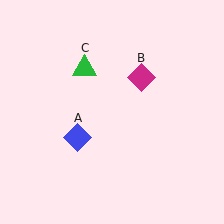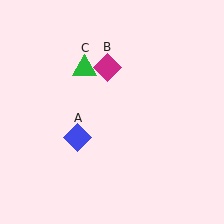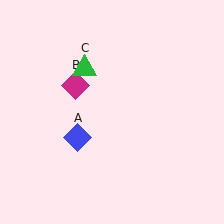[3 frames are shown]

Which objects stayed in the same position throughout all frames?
Blue diamond (object A) and green triangle (object C) remained stationary.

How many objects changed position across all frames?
1 object changed position: magenta diamond (object B).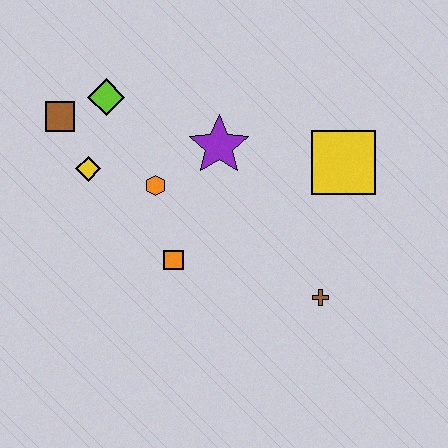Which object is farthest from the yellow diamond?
The brown cross is farthest from the yellow diamond.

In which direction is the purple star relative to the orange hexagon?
The purple star is to the right of the orange hexagon.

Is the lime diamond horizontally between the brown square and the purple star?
Yes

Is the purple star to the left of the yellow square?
Yes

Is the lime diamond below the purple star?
No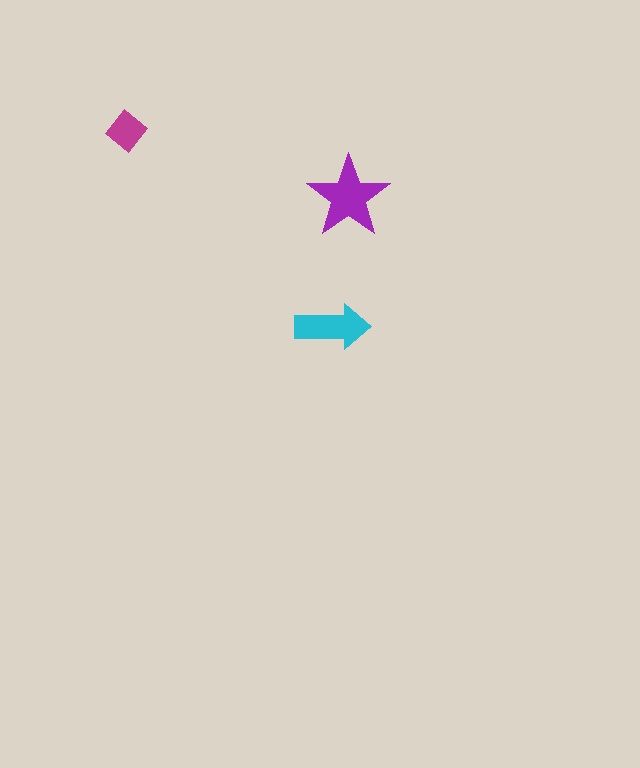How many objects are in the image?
There are 3 objects in the image.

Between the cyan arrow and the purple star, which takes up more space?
The purple star.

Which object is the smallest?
The magenta diamond.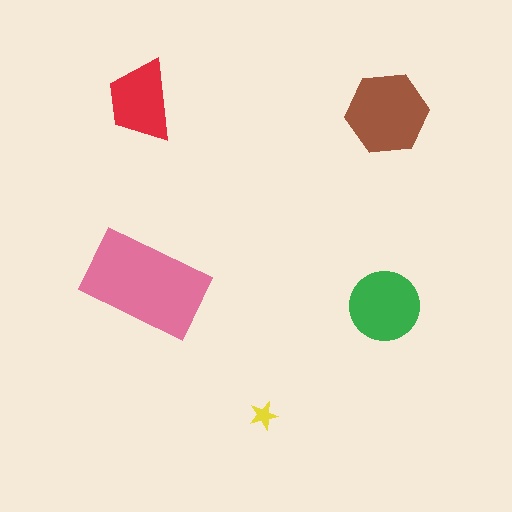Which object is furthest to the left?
The red trapezoid is leftmost.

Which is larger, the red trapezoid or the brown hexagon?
The brown hexagon.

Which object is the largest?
The pink rectangle.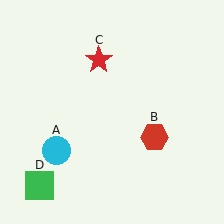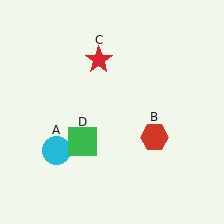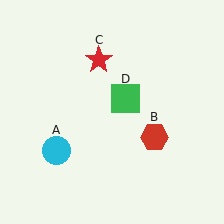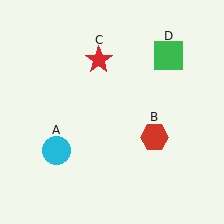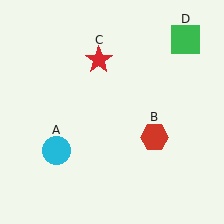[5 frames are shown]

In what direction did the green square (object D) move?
The green square (object D) moved up and to the right.